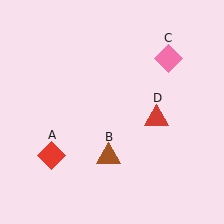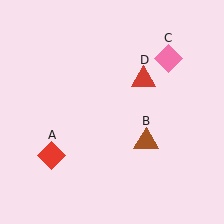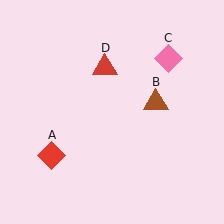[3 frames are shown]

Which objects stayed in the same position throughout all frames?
Red diamond (object A) and pink diamond (object C) remained stationary.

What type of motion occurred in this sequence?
The brown triangle (object B), red triangle (object D) rotated counterclockwise around the center of the scene.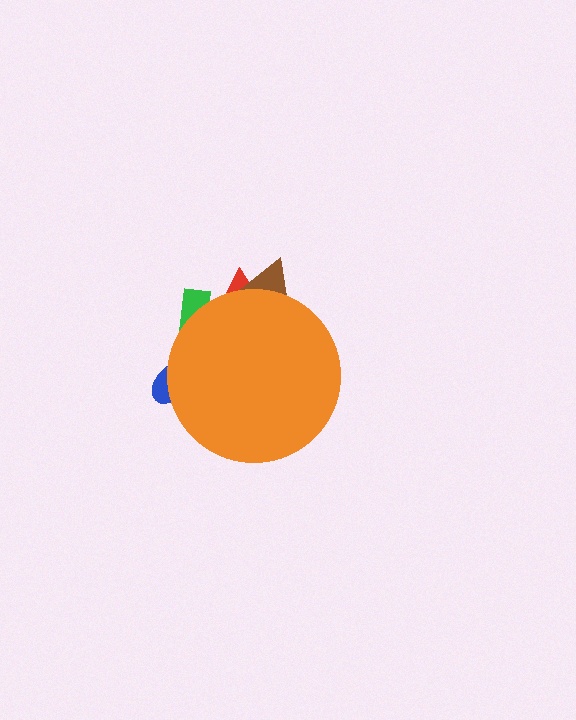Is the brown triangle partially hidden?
Yes, the brown triangle is partially hidden behind the orange circle.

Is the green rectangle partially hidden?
Yes, the green rectangle is partially hidden behind the orange circle.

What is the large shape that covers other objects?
An orange circle.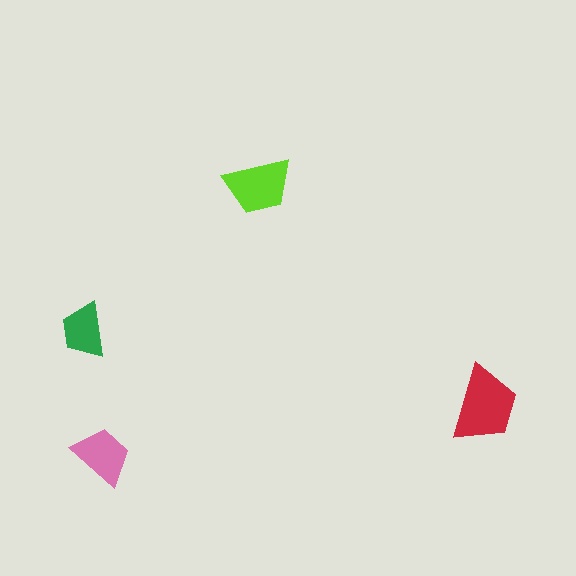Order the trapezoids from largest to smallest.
the red one, the lime one, the pink one, the green one.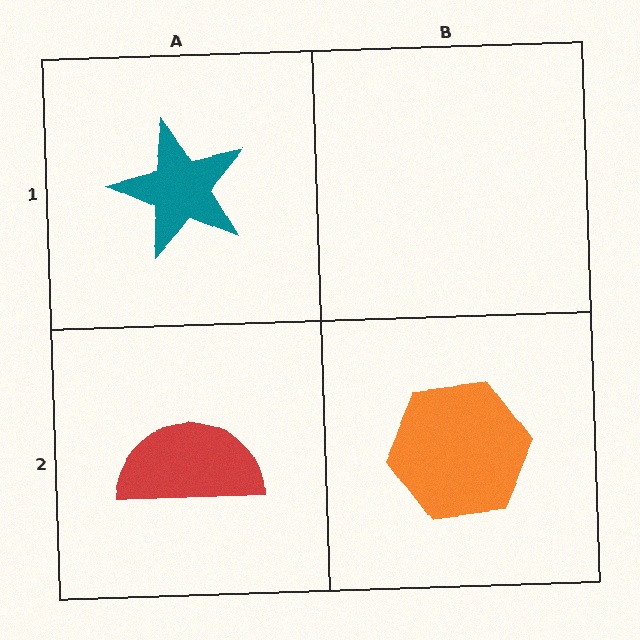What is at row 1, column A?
A teal star.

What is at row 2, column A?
A red semicircle.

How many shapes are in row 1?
1 shape.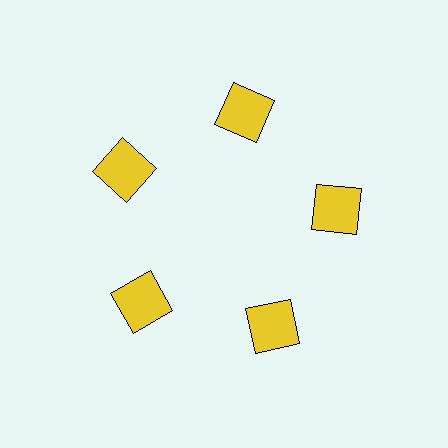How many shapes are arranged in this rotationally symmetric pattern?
There are 5 shapes, arranged in 5 groups of 1.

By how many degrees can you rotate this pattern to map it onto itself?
The pattern maps onto itself every 72 degrees of rotation.